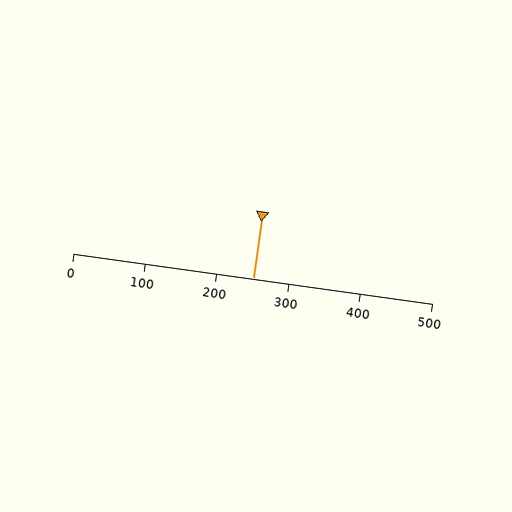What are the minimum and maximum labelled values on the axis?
The axis runs from 0 to 500.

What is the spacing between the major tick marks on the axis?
The major ticks are spaced 100 apart.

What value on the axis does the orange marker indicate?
The marker indicates approximately 250.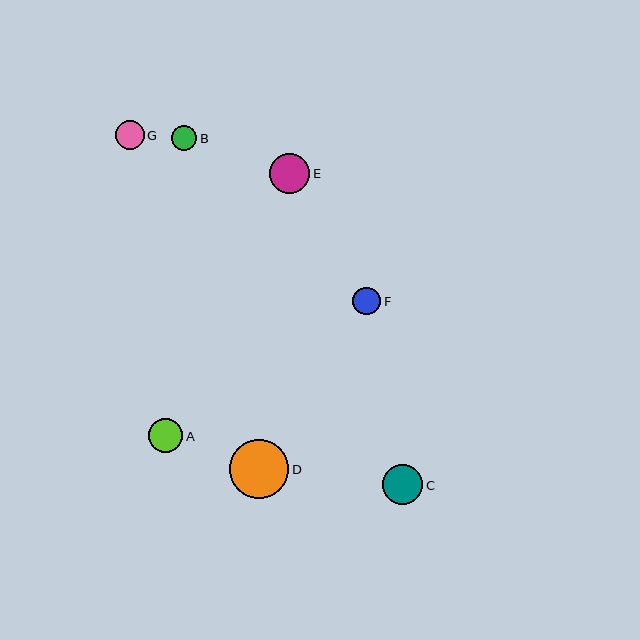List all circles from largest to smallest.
From largest to smallest: D, C, E, A, G, F, B.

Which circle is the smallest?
Circle B is the smallest with a size of approximately 25 pixels.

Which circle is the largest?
Circle D is the largest with a size of approximately 59 pixels.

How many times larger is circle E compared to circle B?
Circle E is approximately 1.6 times the size of circle B.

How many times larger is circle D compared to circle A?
Circle D is approximately 1.7 times the size of circle A.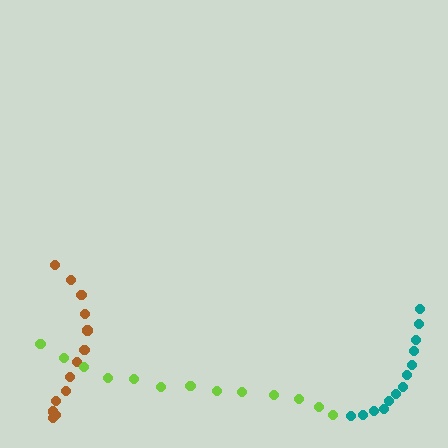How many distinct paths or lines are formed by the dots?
There are 3 distinct paths.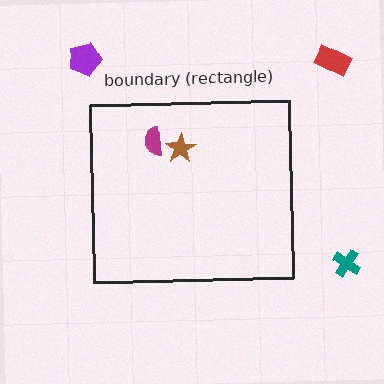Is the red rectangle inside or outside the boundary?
Outside.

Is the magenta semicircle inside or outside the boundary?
Inside.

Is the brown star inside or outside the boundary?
Inside.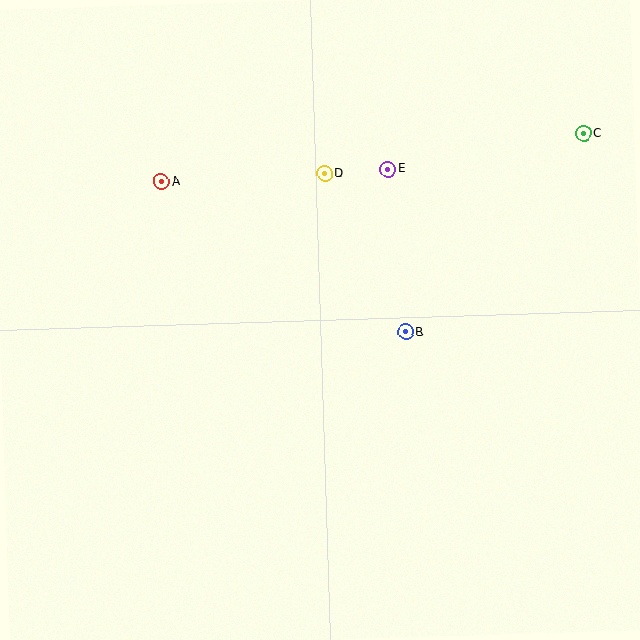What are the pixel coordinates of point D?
Point D is at (325, 174).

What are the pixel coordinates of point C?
Point C is at (583, 134).